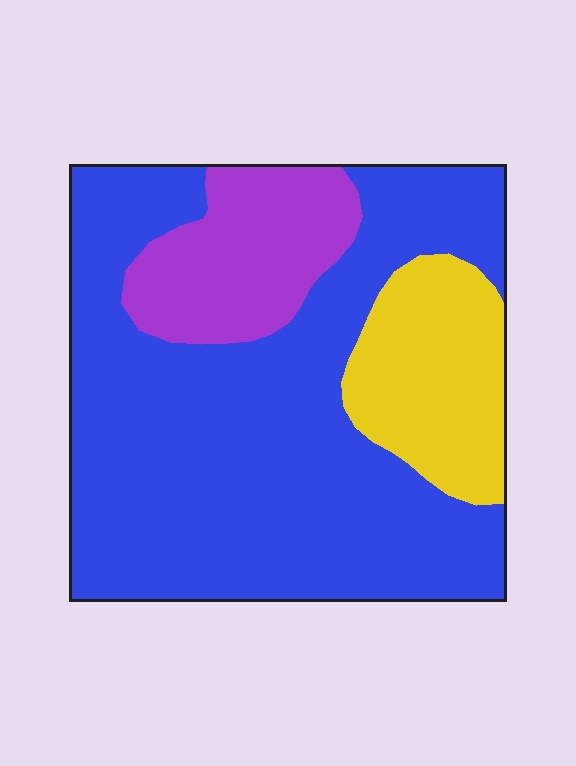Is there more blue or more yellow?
Blue.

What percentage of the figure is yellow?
Yellow covers around 15% of the figure.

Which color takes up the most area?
Blue, at roughly 70%.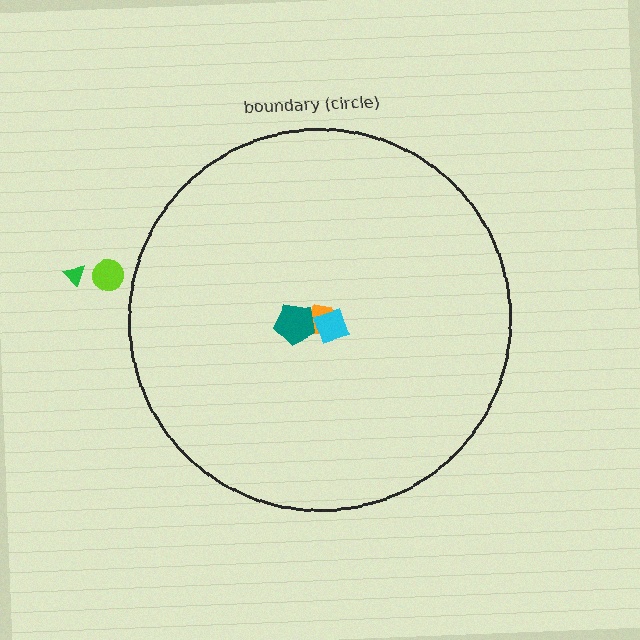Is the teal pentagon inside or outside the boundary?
Inside.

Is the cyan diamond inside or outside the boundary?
Inside.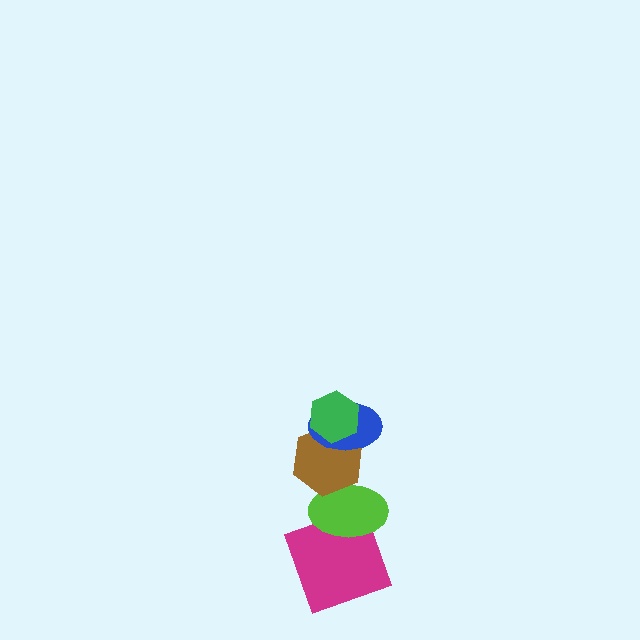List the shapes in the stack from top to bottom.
From top to bottom: the green hexagon, the blue ellipse, the brown hexagon, the lime ellipse, the magenta square.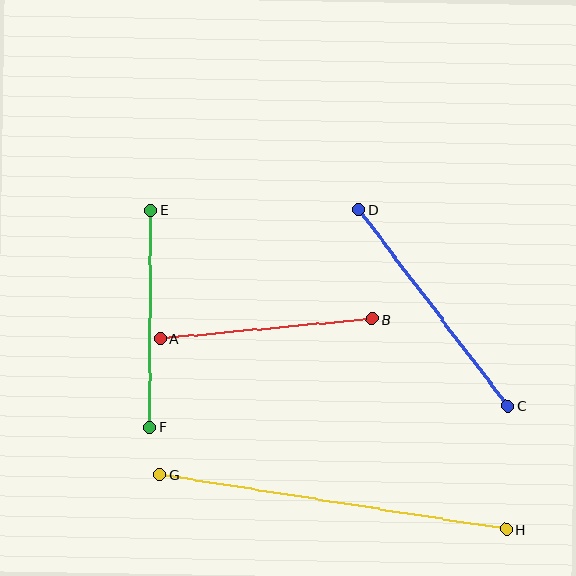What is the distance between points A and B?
The distance is approximately 213 pixels.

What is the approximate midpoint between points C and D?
The midpoint is at approximately (434, 308) pixels.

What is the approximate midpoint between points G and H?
The midpoint is at approximately (333, 502) pixels.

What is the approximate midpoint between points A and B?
The midpoint is at approximately (266, 329) pixels.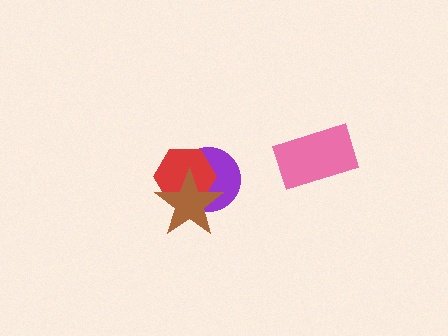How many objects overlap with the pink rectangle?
0 objects overlap with the pink rectangle.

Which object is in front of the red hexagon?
The brown star is in front of the red hexagon.